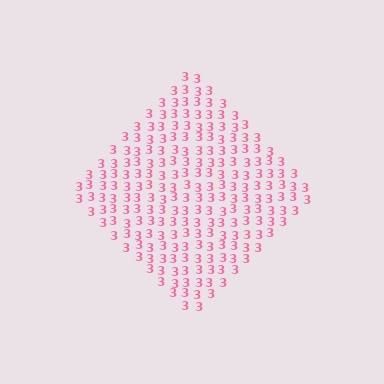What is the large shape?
The large shape is a diamond.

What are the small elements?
The small elements are digit 3's.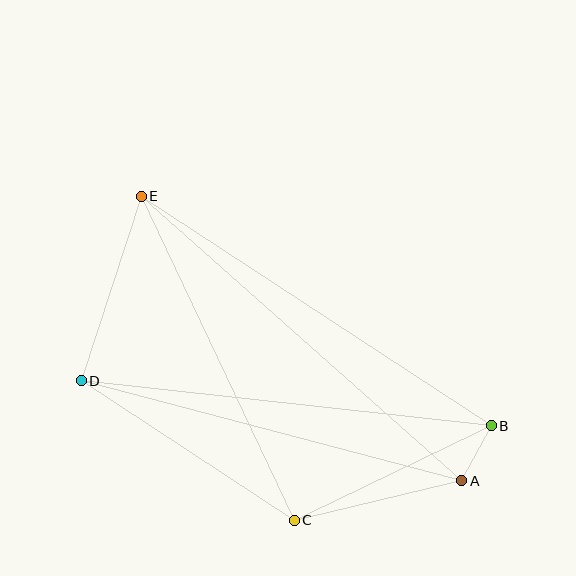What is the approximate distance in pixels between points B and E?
The distance between B and E is approximately 418 pixels.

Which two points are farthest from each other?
Points A and E are farthest from each other.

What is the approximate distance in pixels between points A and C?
The distance between A and C is approximately 172 pixels.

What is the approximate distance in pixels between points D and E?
The distance between D and E is approximately 194 pixels.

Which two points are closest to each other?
Points A and B are closest to each other.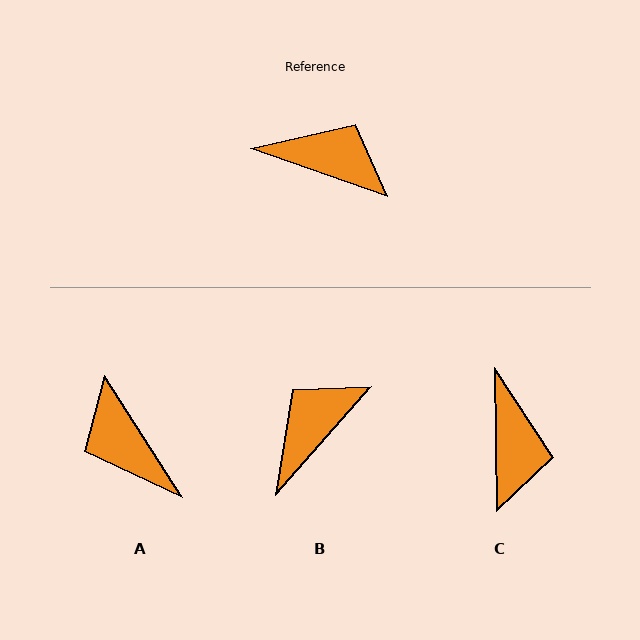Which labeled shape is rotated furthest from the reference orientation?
A, about 142 degrees away.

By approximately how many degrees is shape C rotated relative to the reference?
Approximately 70 degrees clockwise.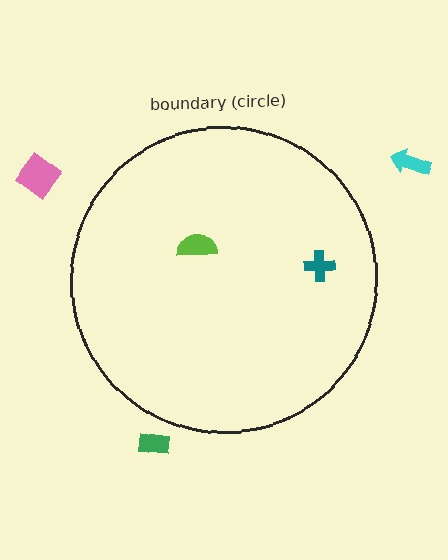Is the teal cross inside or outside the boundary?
Inside.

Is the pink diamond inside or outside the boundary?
Outside.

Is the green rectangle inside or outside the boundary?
Outside.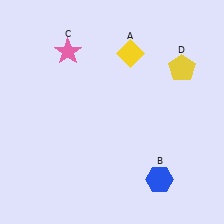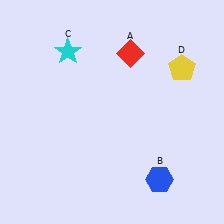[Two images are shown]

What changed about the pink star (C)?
In Image 1, C is pink. In Image 2, it changed to cyan.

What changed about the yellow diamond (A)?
In Image 1, A is yellow. In Image 2, it changed to red.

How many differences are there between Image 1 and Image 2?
There are 2 differences between the two images.